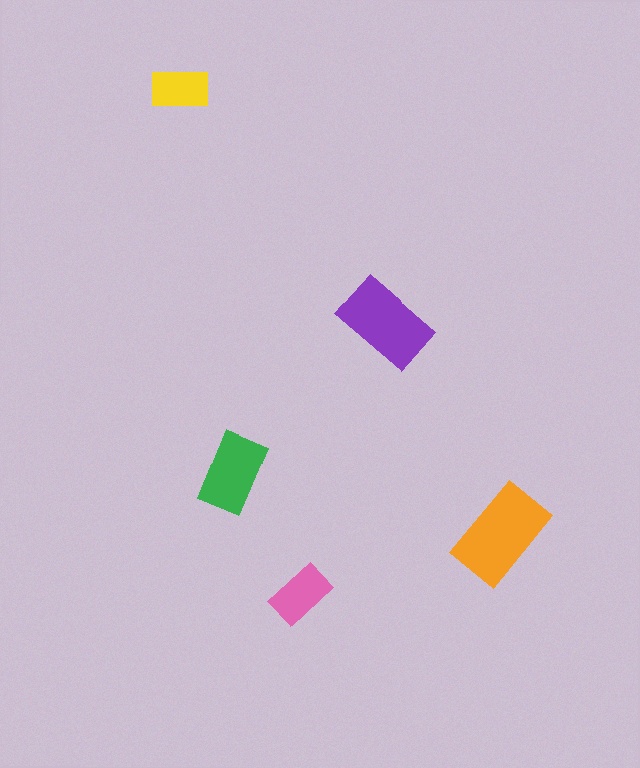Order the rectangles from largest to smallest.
the orange one, the purple one, the green one, the pink one, the yellow one.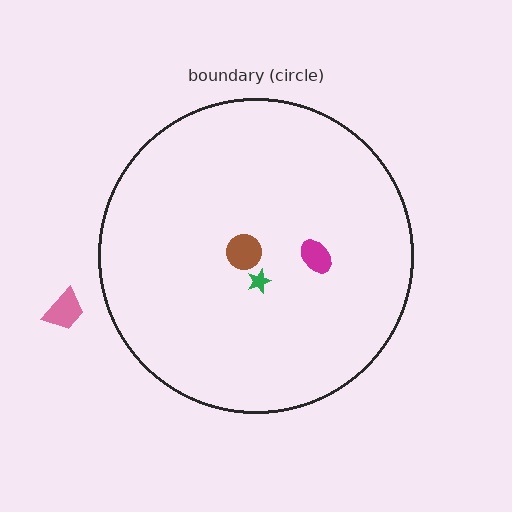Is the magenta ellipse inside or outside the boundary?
Inside.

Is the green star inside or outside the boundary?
Inside.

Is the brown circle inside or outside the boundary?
Inside.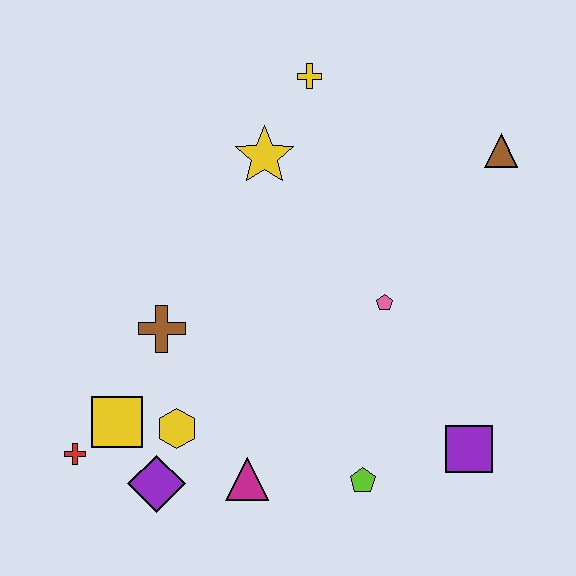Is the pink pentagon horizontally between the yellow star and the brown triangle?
Yes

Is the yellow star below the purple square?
No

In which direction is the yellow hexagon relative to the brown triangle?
The yellow hexagon is to the left of the brown triangle.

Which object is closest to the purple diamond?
The yellow hexagon is closest to the purple diamond.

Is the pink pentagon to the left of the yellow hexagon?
No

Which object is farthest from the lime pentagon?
The yellow cross is farthest from the lime pentagon.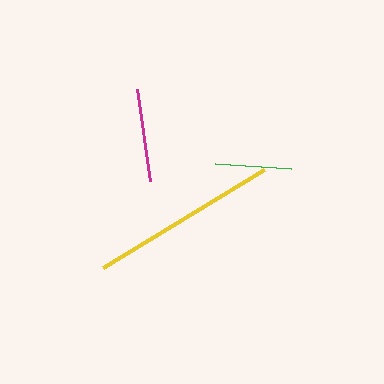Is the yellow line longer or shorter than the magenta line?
The yellow line is longer than the magenta line.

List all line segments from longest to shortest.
From longest to shortest: yellow, magenta, green.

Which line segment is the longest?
The yellow line is the longest at approximately 188 pixels.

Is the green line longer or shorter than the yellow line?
The yellow line is longer than the green line.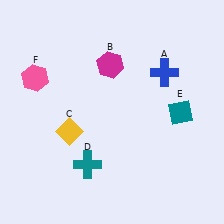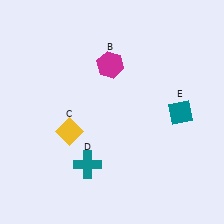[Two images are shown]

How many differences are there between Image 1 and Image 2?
There are 2 differences between the two images.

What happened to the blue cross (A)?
The blue cross (A) was removed in Image 2. It was in the top-right area of Image 1.